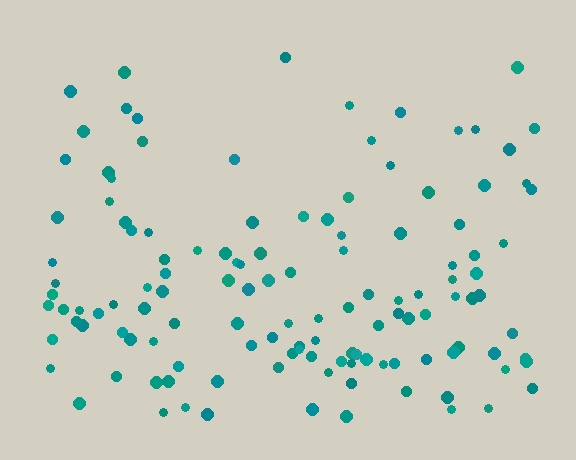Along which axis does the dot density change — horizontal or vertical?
Vertical.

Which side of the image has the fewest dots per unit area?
The top.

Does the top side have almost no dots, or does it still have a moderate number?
Still a moderate number, just noticeably fewer than the bottom.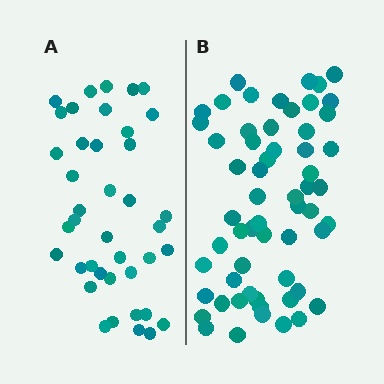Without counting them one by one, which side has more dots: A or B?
Region B (the right region) has more dots.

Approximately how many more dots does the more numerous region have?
Region B has approximately 20 more dots than region A.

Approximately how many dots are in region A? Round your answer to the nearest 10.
About 40 dots.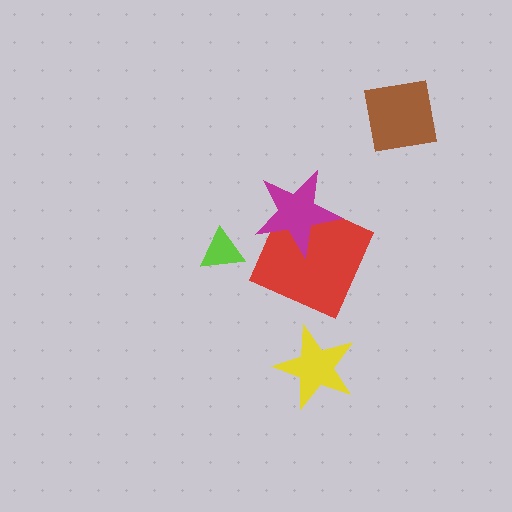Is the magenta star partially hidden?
No, no other shape covers it.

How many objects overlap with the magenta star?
1 object overlaps with the magenta star.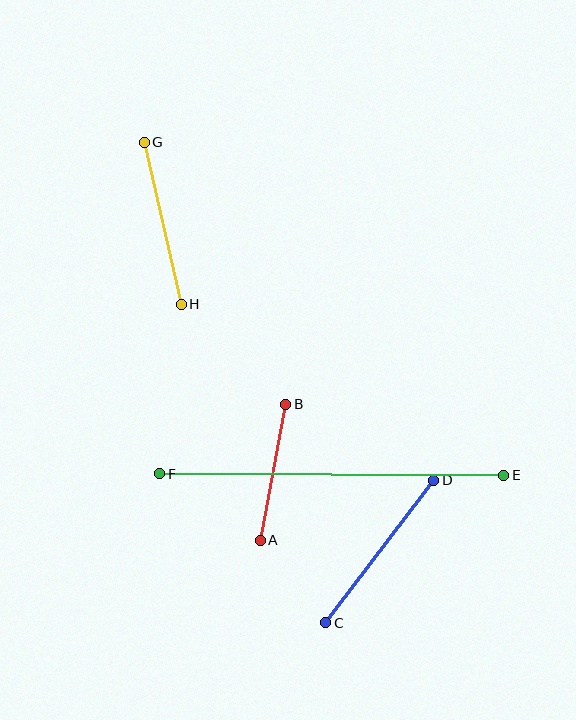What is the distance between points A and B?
The distance is approximately 138 pixels.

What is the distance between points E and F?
The distance is approximately 344 pixels.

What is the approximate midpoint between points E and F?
The midpoint is at approximately (332, 474) pixels.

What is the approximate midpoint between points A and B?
The midpoint is at approximately (273, 472) pixels.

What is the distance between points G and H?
The distance is approximately 166 pixels.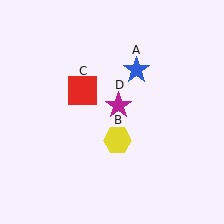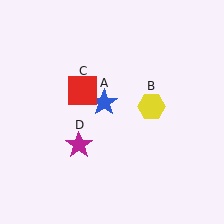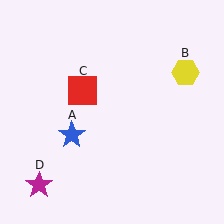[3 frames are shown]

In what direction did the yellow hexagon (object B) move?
The yellow hexagon (object B) moved up and to the right.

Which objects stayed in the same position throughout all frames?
Red square (object C) remained stationary.